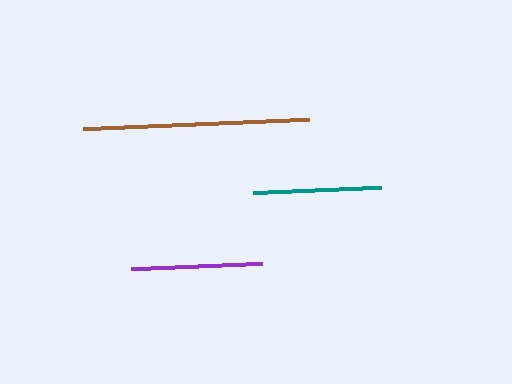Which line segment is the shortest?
The teal line is the shortest at approximately 128 pixels.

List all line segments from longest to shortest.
From longest to shortest: brown, purple, teal.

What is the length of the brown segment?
The brown segment is approximately 225 pixels long.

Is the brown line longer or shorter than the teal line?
The brown line is longer than the teal line.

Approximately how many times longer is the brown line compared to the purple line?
The brown line is approximately 1.7 times the length of the purple line.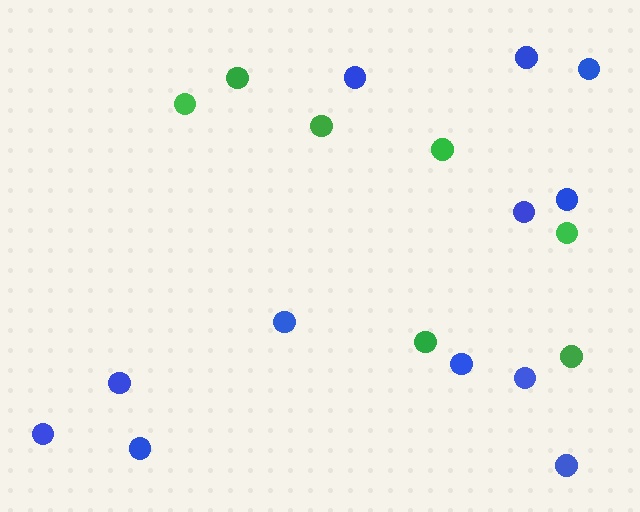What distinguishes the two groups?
There are 2 groups: one group of blue circles (12) and one group of green circles (7).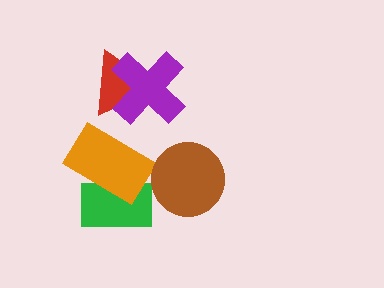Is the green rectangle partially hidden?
Yes, it is partially covered by another shape.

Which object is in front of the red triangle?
The purple cross is in front of the red triangle.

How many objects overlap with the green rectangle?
1 object overlaps with the green rectangle.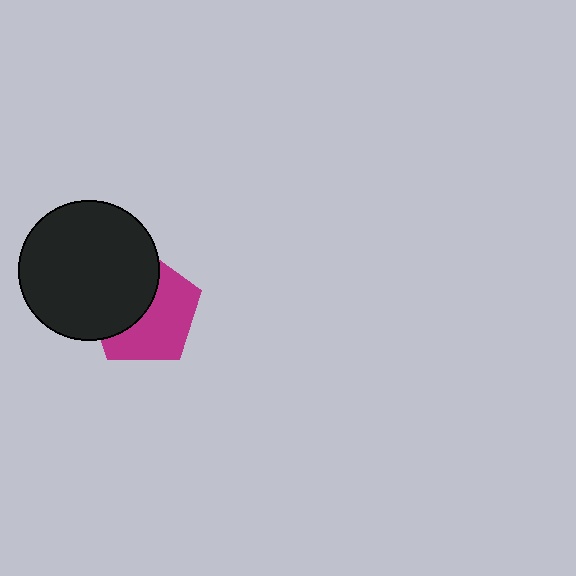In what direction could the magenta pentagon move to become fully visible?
The magenta pentagon could move right. That would shift it out from behind the black circle entirely.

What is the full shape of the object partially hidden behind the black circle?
The partially hidden object is a magenta pentagon.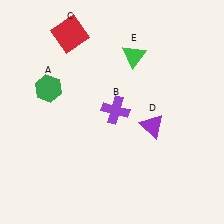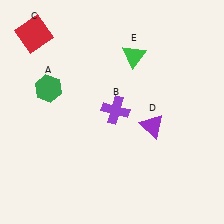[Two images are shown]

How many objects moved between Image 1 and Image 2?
1 object moved between the two images.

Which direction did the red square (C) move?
The red square (C) moved left.